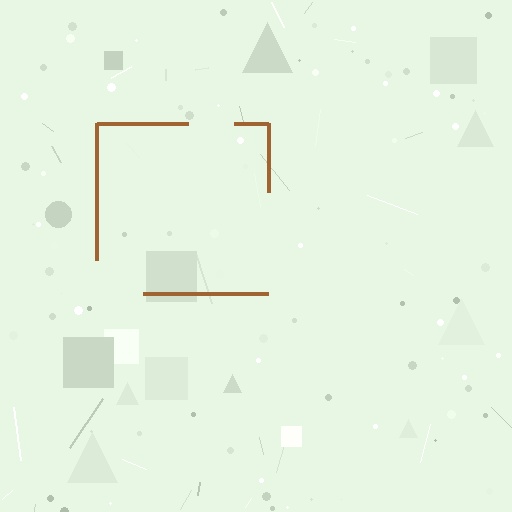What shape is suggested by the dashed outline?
The dashed outline suggests a square.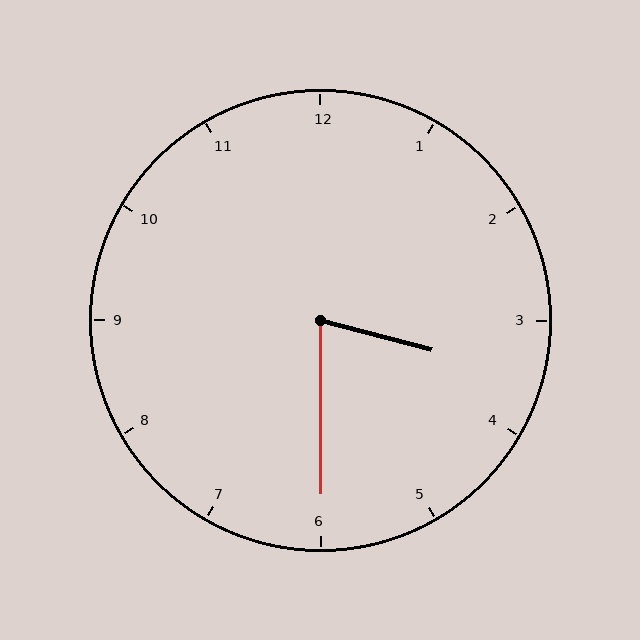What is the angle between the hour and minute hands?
Approximately 75 degrees.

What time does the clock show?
3:30.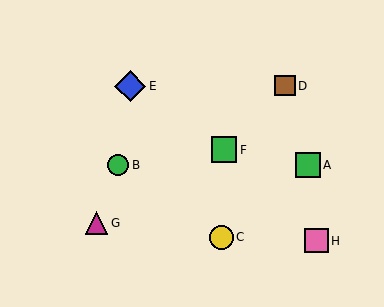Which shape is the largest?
The blue diamond (labeled E) is the largest.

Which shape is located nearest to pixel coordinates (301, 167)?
The green square (labeled A) at (308, 165) is nearest to that location.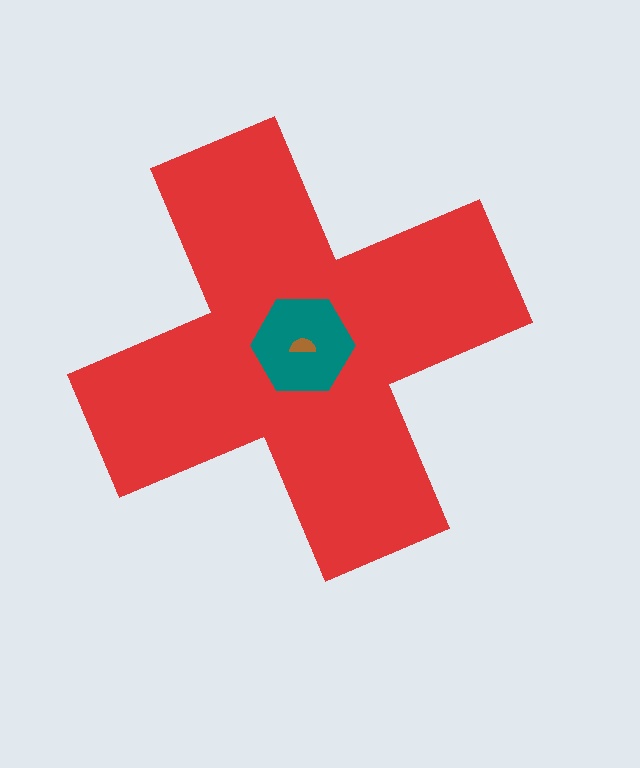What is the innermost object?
The brown semicircle.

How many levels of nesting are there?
3.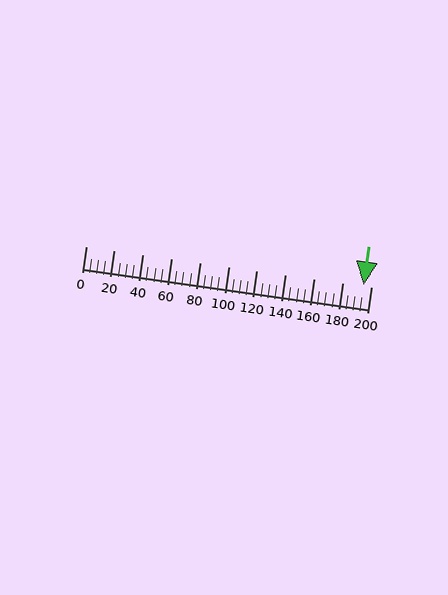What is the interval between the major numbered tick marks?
The major tick marks are spaced 20 units apart.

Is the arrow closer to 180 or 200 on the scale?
The arrow is closer to 200.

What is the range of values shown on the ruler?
The ruler shows values from 0 to 200.